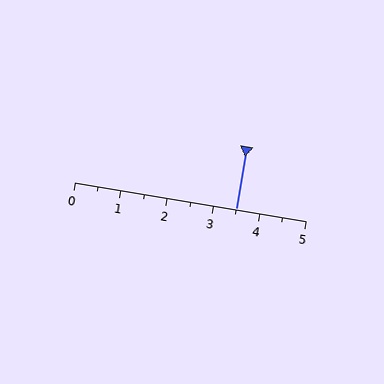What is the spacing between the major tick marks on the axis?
The major ticks are spaced 1 apart.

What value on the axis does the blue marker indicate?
The marker indicates approximately 3.5.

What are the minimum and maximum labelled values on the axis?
The axis runs from 0 to 5.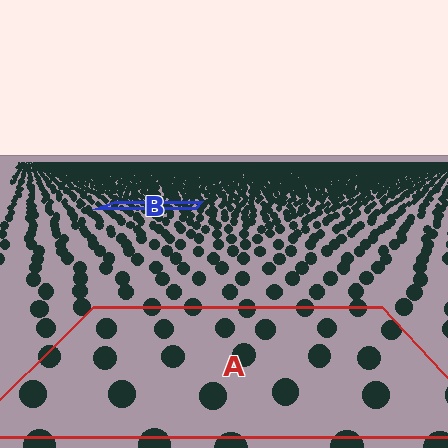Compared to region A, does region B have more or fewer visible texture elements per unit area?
Region B has more texture elements per unit area — they are packed more densely because it is farther away.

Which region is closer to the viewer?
Region A is closer. The texture elements there are larger and more spread out.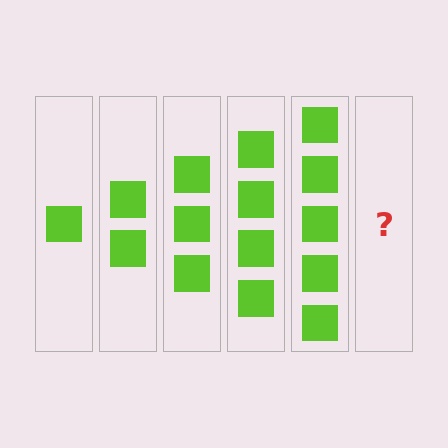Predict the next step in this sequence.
The next step is 6 squares.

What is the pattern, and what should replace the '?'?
The pattern is that each step adds one more square. The '?' should be 6 squares.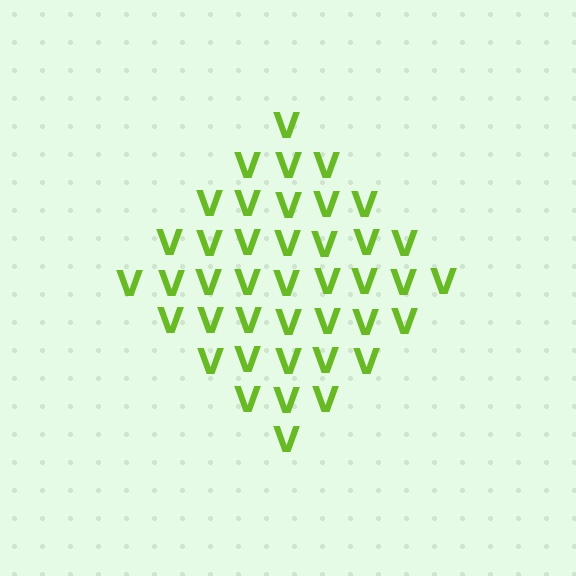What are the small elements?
The small elements are letter V's.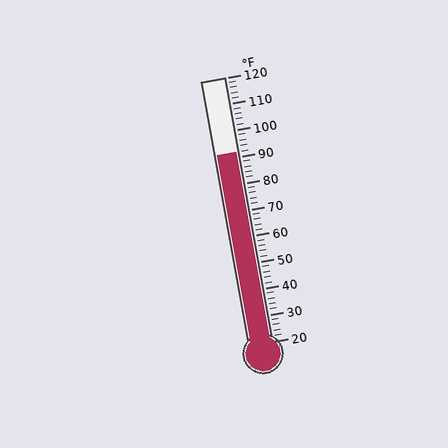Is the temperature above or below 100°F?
The temperature is below 100°F.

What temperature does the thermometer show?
The thermometer shows approximately 92°F.